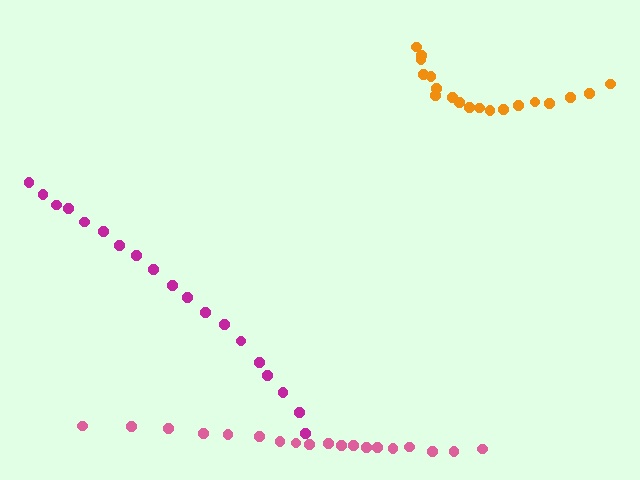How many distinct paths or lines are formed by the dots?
There are 3 distinct paths.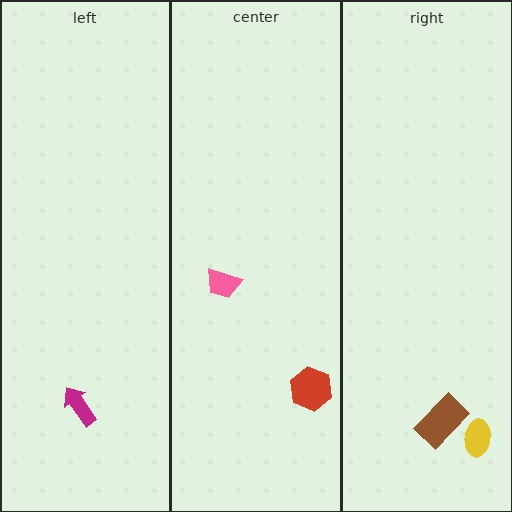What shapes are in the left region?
The magenta arrow.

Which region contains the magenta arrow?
The left region.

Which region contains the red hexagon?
The center region.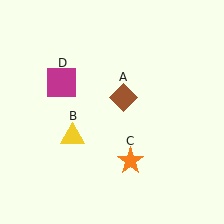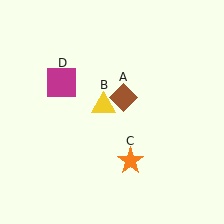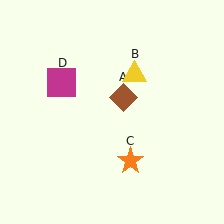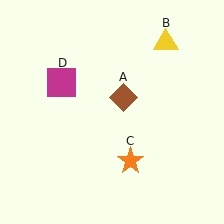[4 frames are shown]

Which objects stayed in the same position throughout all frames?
Brown diamond (object A) and orange star (object C) and magenta square (object D) remained stationary.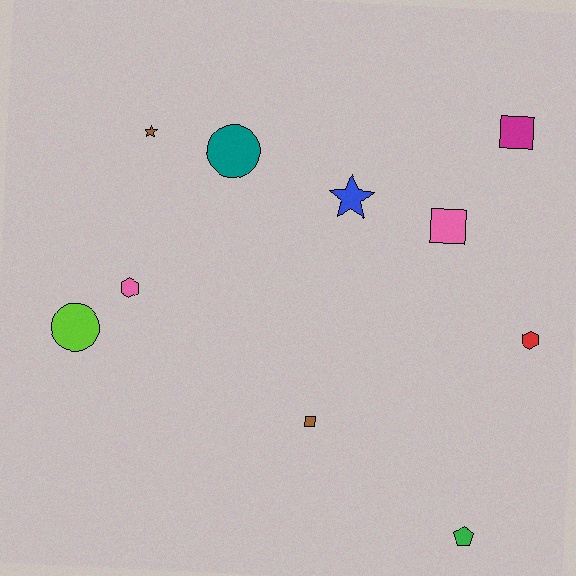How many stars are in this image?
There are 2 stars.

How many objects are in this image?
There are 10 objects.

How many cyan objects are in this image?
There are no cyan objects.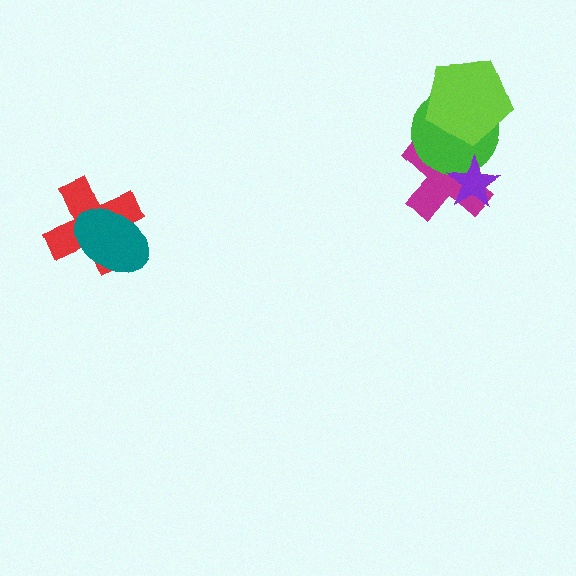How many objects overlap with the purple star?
2 objects overlap with the purple star.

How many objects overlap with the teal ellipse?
1 object overlaps with the teal ellipse.